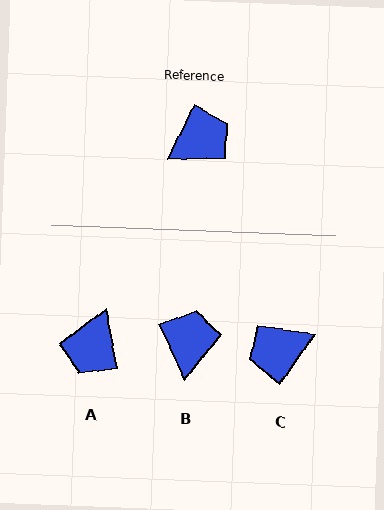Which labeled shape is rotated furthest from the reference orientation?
C, about 171 degrees away.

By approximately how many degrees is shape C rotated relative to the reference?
Approximately 171 degrees counter-clockwise.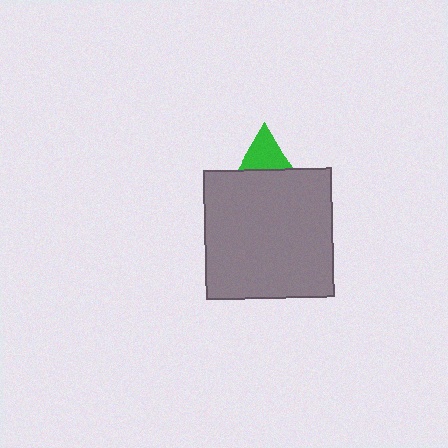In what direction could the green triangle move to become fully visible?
The green triangle could move up. That would shift it out from behind the gray square entirely.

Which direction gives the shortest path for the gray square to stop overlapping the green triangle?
Moving down gives the shortest separation.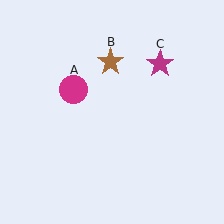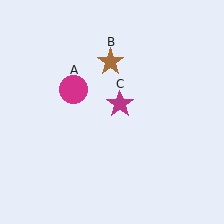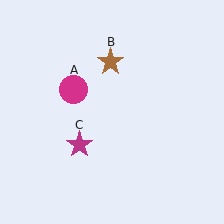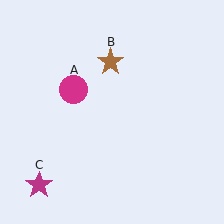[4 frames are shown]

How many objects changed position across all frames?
1 object changed position: magenta star (object C).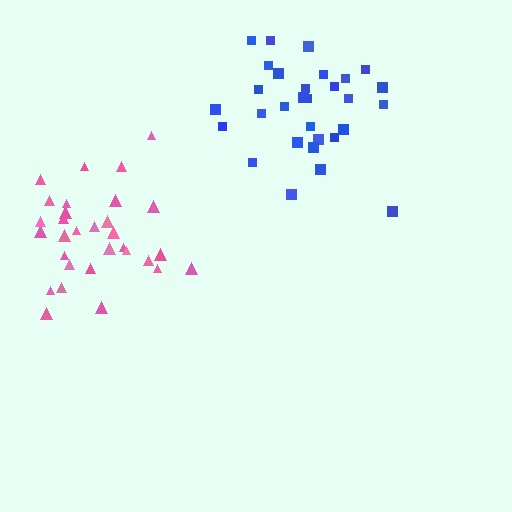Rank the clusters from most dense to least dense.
pink, blue.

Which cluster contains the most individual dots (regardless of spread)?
Pink (32).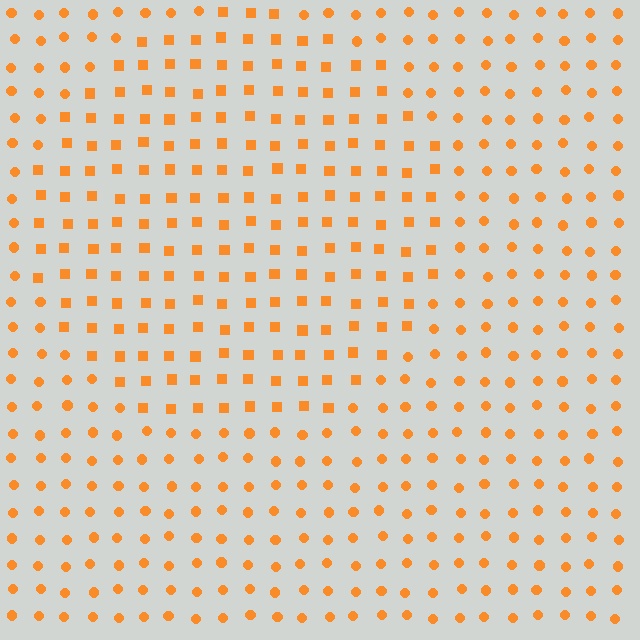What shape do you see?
I see a circle.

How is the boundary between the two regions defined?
The boundary is defined by a change in element shape: squares inside vs. circles outside. All elements share the same color and spacing.